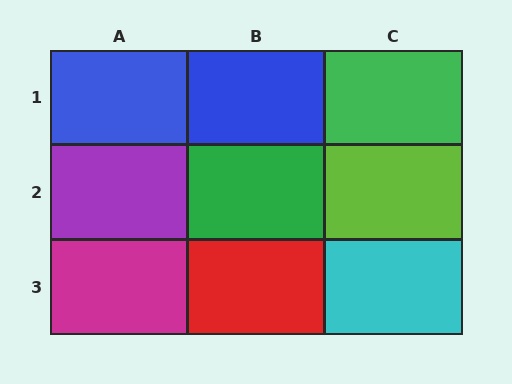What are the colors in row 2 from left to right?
Purple, green, lime.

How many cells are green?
2 cells are green.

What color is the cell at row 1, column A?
Blue.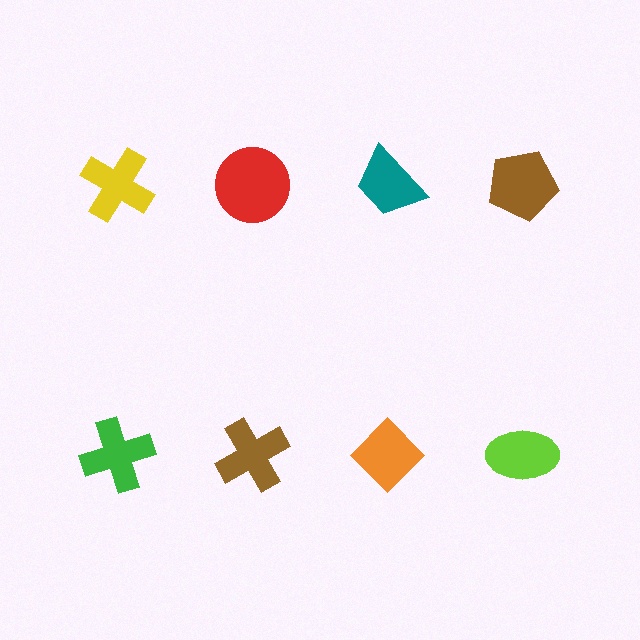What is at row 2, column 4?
A lime ellipse.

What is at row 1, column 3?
A teal trapezoid.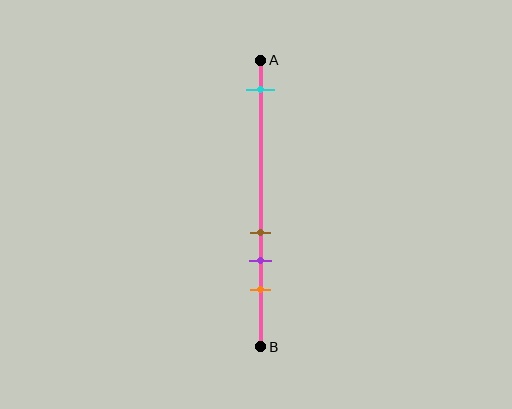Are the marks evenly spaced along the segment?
No, the marks are not evenly spaced.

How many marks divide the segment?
There are 4 marks dividing the segment.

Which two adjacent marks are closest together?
The brown and purple marks are the closest adjacent pair.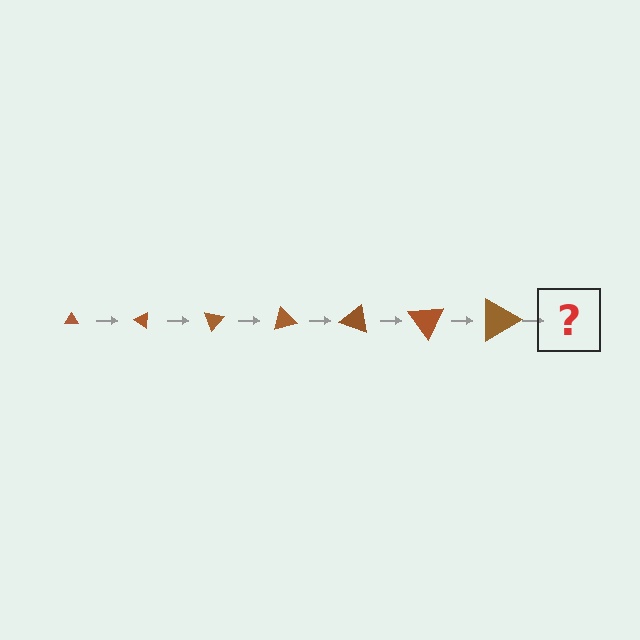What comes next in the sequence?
The next element should be a triangle, larger than the previous one and rotated 245 degrees from the start.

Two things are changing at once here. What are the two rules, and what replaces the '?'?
The two rules are that the triangle grows larger each step and it rotates 35 degrees each step. The '?' should be a triangle, larger than the previous one and rotated 245 degrees from the start.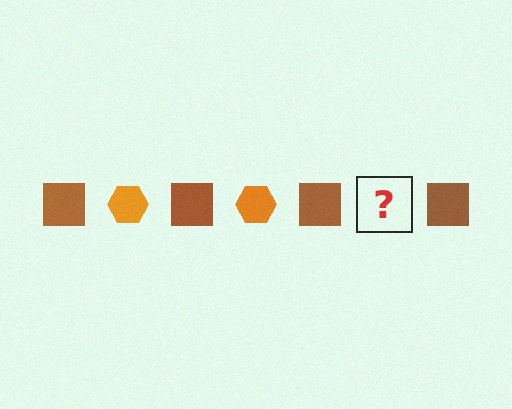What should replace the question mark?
The question mark should be replaced with an orange hexagon.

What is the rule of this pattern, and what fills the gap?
The rule is that the pattern alternates between brown square and orange hexagon. The gap should be filled with an orange hexagon.